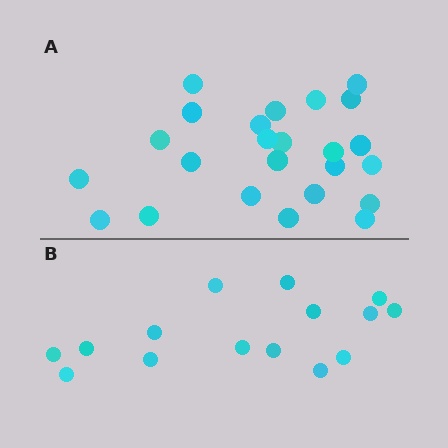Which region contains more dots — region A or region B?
Region A (the top region) has more dots.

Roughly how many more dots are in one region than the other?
Region A has roughly 8 or so more dots than region B.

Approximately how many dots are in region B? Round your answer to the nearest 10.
About 20 dots. (The exact count is 15, which rounds to 20.)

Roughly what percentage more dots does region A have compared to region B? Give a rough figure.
About 60% more.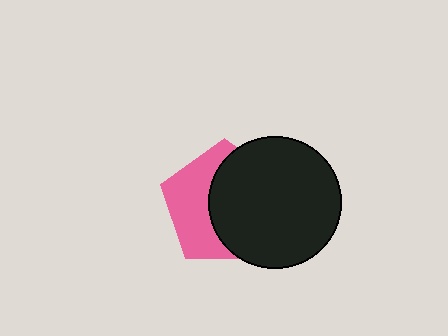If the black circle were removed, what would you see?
You would see the complete pink pentagon.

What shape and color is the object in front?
The object in front is a black circle.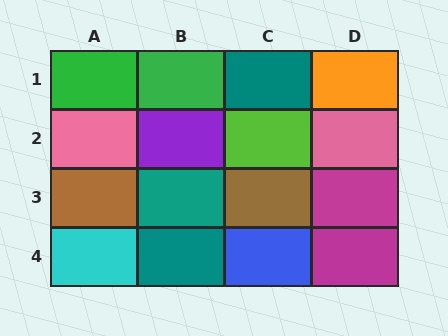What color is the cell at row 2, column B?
Purple.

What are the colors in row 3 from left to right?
Brown, teal, brown, magenta.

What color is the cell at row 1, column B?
Green.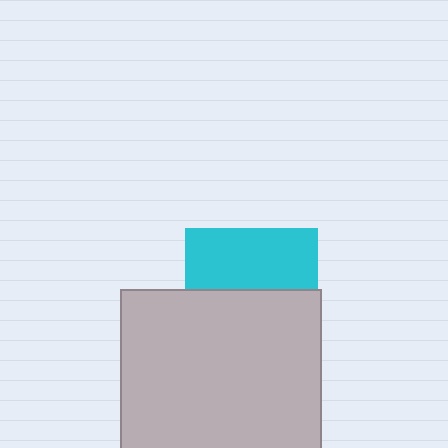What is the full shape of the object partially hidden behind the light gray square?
The partially hidden object is a cyan square.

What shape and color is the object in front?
The object in front is a light gray square.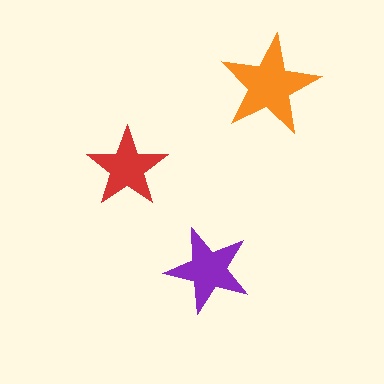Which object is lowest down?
The purple star is bottommost.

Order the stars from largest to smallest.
the orange one, the purple one, the red one.